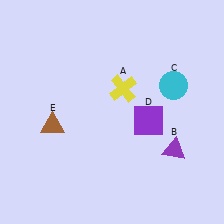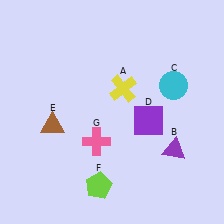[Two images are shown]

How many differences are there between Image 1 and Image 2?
There are 2 differences between the two images.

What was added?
A lime pentagon (F), a pink cross (G) were added in Image 2.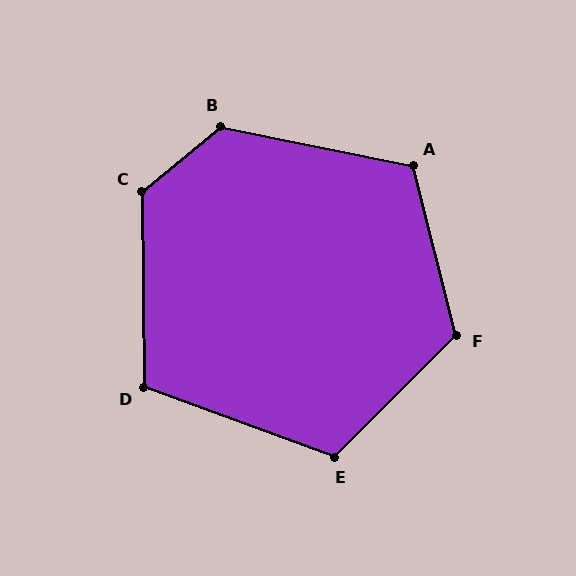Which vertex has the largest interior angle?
C, at approximately 129 degrees.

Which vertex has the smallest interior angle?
D, at approximately 111 degrees.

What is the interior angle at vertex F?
Approximately 121 degrees (obtuse).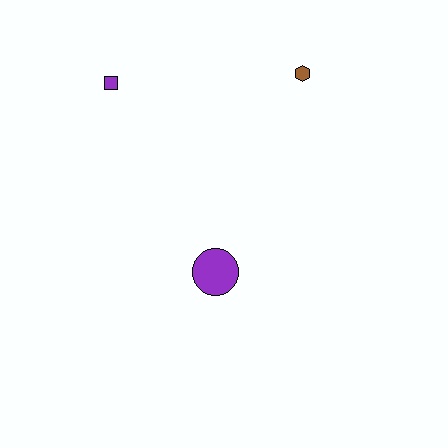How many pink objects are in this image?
There are no pink objects.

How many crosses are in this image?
There are no crosses.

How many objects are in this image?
There are 3 objects.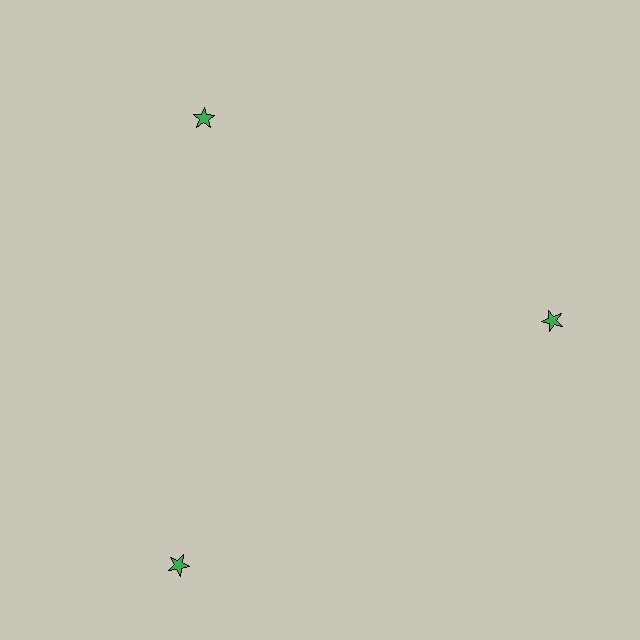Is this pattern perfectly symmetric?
No. The 3 green stars are arranged in a ring, but one element near the 7 o'clock position is pushed outward from the center, breaking the 3-fold rotational symmetry.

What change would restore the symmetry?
The symmetry would be restored by moving it inward, back onto the ring so that all 3 stars sit at equal angles and equal distance from the center.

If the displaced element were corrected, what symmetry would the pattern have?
It would have 3-fold rotational symmetry — the pattern would map onto itself every 120 degrees.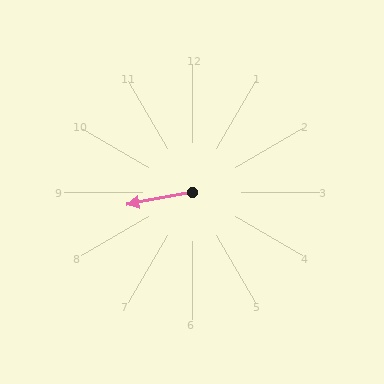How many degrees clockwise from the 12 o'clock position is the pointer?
Approximately 259 degrees.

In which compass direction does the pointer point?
West.